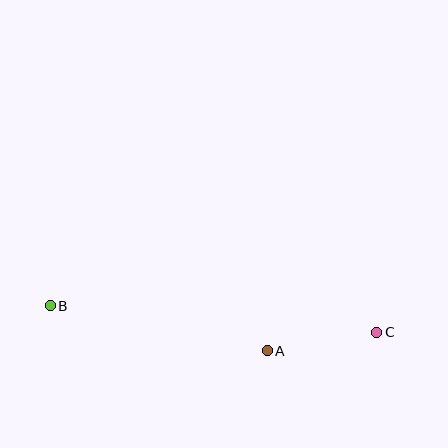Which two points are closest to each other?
Points A and C are closest to each other.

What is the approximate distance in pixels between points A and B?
The distance between A and B is approximately 222 pixels.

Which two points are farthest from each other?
Points B and C are farthest from each other.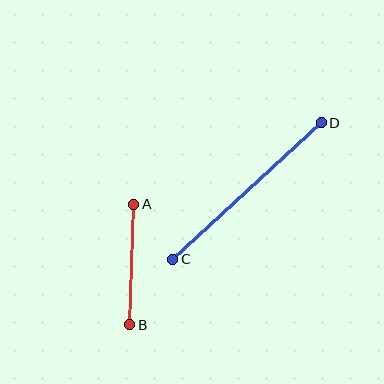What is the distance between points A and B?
The distance is approximately 121 pixels.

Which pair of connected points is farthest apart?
Points C and D are farthest apart.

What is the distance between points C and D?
The distance is approximately 201 pixels.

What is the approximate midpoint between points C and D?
The midpoint is at approximately (247, 191) pixels.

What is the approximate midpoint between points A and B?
The midpoint is at approximately (132, 265) pixels.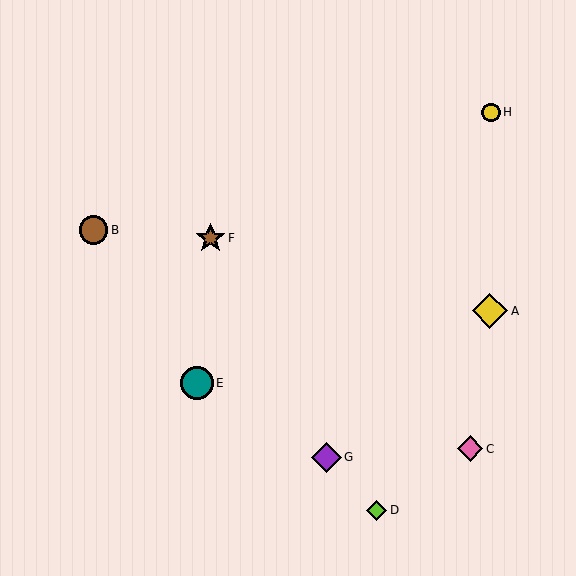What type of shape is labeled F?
Shape F is a brown star.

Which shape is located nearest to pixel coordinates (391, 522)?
The lime diamond (labeled D) at (377, 510) is nearest to that location.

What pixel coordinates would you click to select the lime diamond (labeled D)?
Click at (377, 510) to select the lime diamond D.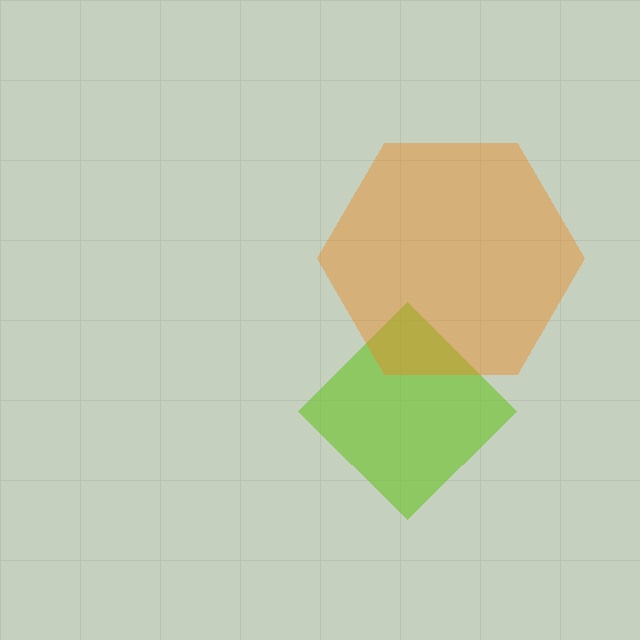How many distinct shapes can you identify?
There are 2 distinct shapes: a lime diamond, an orange hexagon.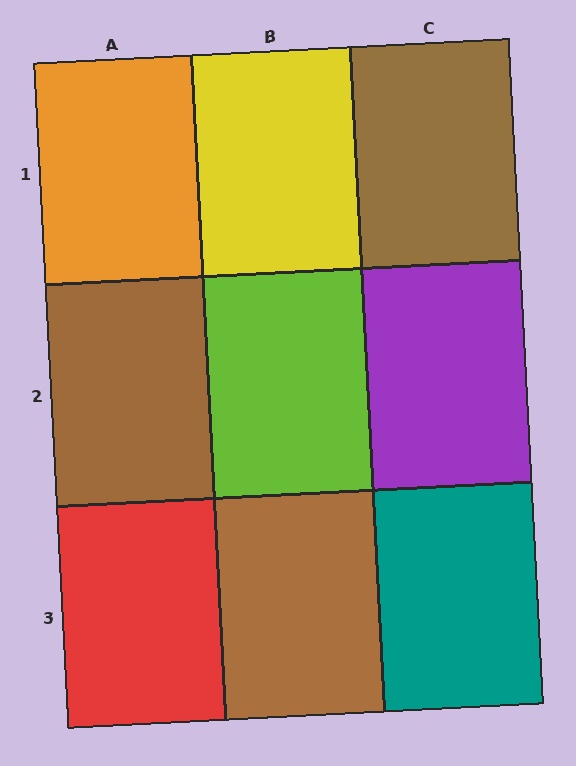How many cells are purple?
1 cell is purple.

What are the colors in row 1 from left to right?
Orange, yellow, brown.